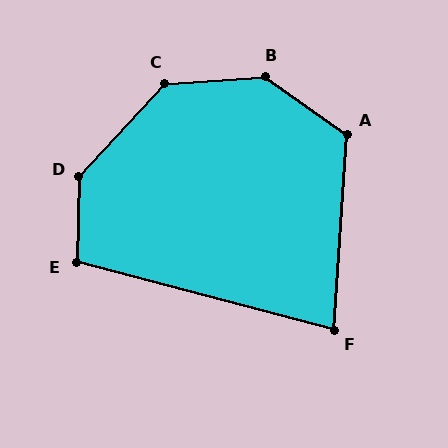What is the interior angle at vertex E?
Approximately 103 degrees (obtuse).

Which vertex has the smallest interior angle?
F, at approximately 79 degrees.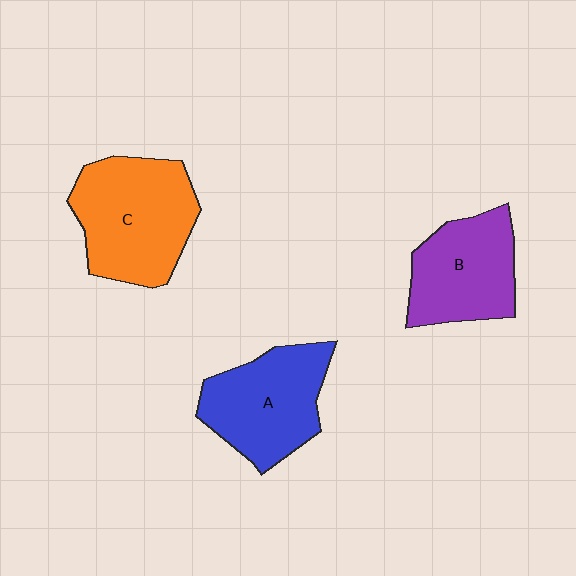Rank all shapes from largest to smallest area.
From largest to smallest: C (orange), A (blue), B (purple).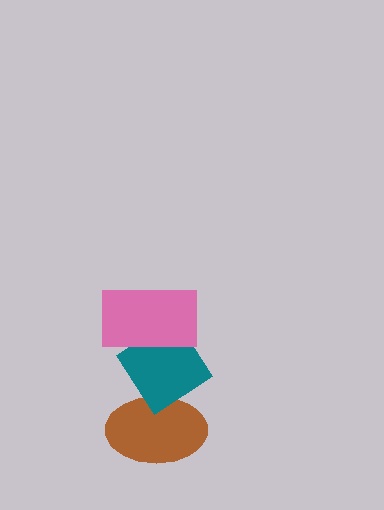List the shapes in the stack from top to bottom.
From top to bottom: the pink rectangle, the teal diamond, the brown ellipse.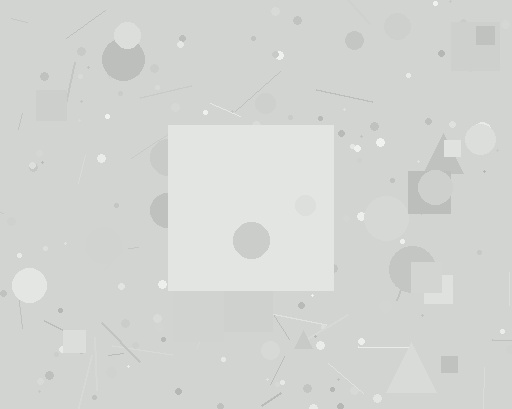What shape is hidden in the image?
A square is hidden in the image.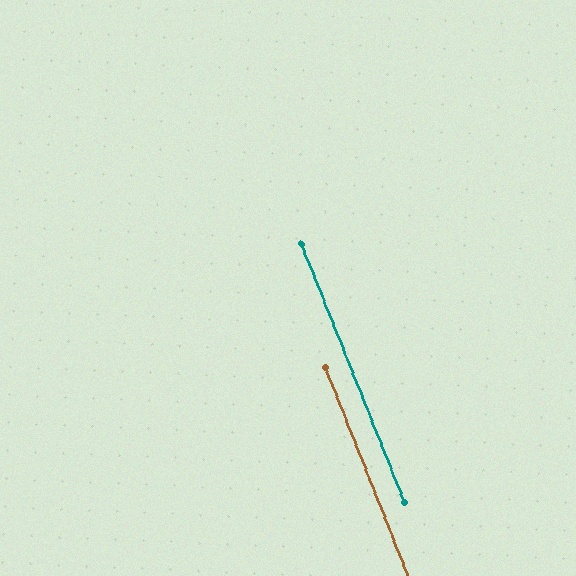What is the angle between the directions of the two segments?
Approximately 0 degrees.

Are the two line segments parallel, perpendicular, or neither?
Parallel — their directions differ by only 0.1°.